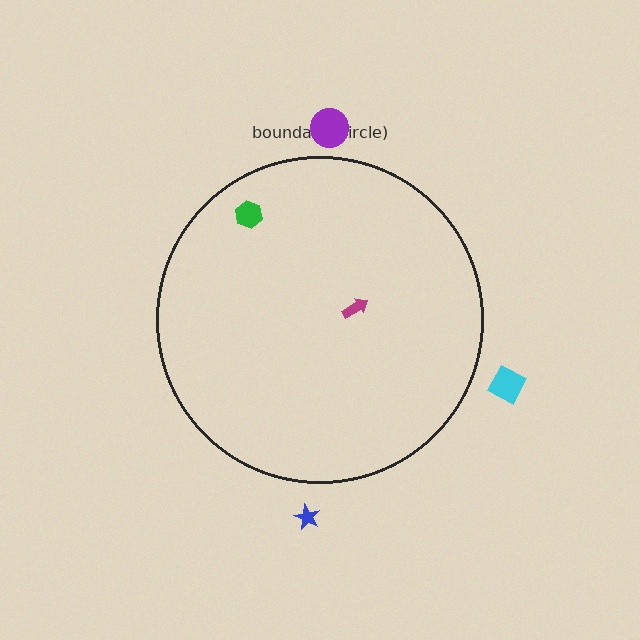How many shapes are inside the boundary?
2 inside, 3 outside.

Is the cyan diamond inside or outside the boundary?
Outside.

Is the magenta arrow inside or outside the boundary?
Inside.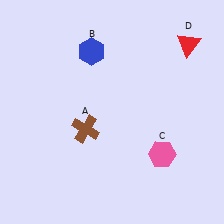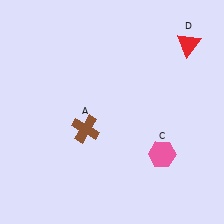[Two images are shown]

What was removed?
The blue hexagon (B) was removed in Image 2.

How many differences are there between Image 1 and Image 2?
There is 1 difference between the two images.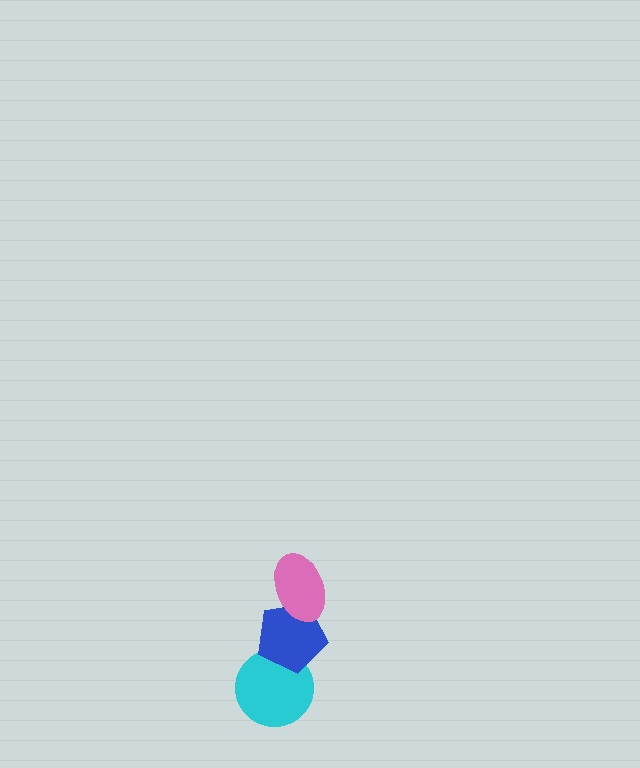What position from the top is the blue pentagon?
The blue pentagon is 2nd from the top.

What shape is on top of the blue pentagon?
The pink ellipse is on top of the blue pentagon.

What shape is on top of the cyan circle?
The blue pentagon is on top of the cyan circle.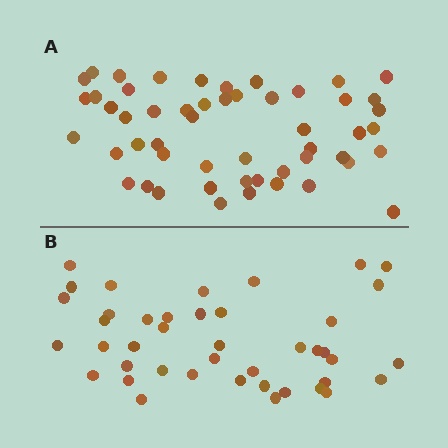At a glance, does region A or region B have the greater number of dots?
Region A (the top region) has more dots.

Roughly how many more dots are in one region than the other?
Region A has roughly 10 or so more dots than region B.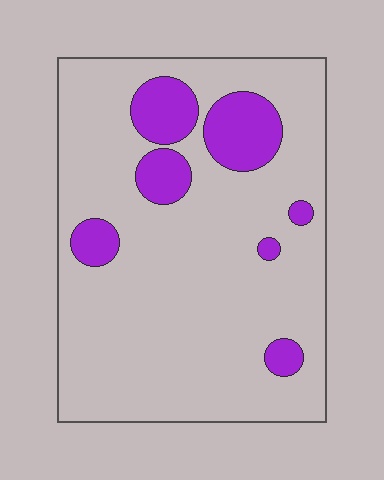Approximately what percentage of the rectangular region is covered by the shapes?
Approximately 15%.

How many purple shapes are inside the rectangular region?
7.